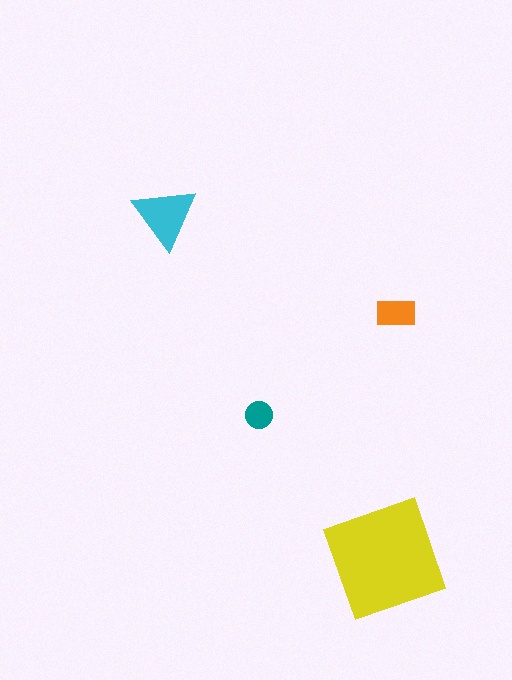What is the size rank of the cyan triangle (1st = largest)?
2nd.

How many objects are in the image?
There are 4 objects in the image.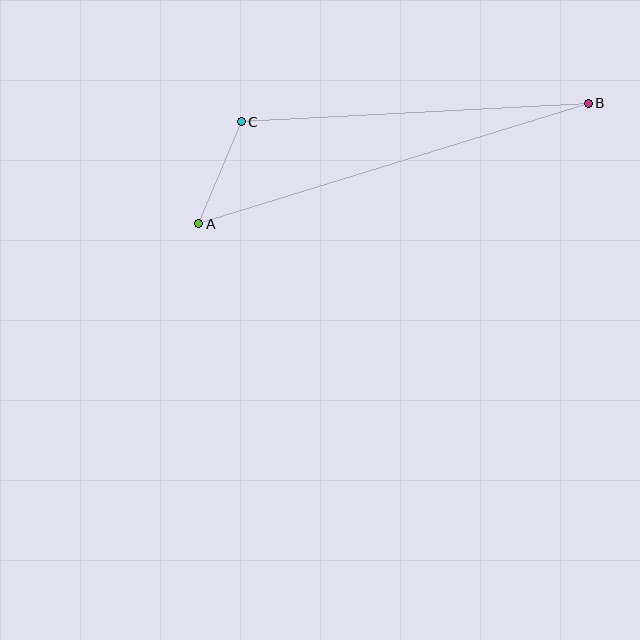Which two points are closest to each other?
Points A and C are closest to each other.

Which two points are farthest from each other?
Points A and B are farthest from each other.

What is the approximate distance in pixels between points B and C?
The distance between B and C is approximately 348 pixels.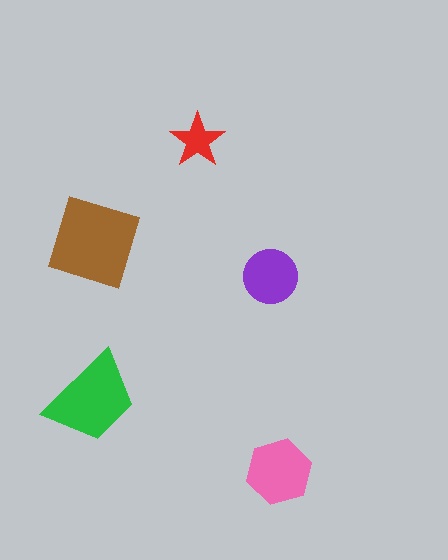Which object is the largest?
The brown square.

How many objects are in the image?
There are 5 objects in the image.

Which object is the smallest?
The red star.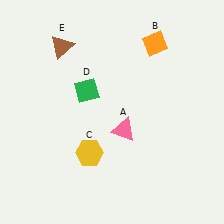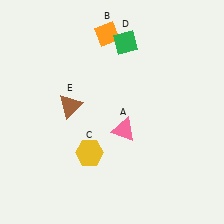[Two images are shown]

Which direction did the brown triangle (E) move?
The brown triangle (E) moved down.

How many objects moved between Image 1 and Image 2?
3 objects moved between the two images.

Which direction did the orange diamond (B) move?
The orange diamond (B) moved left.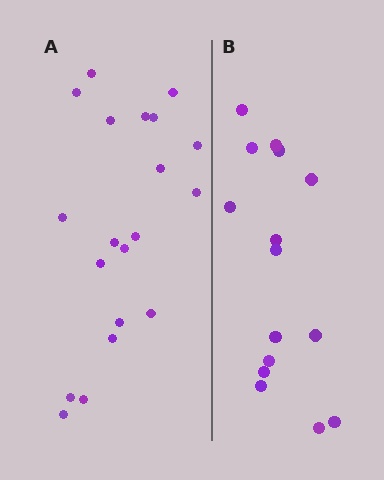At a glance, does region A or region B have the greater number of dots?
Region A (the left region) has more dots.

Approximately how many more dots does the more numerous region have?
Region A has about 5 more dots than region B.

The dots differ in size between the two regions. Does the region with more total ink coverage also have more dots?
No. Region B has more total ink coverage because its dots are larger, but region A actually contains more individual dots. Total area can be misleading — the number of items is what matters here.